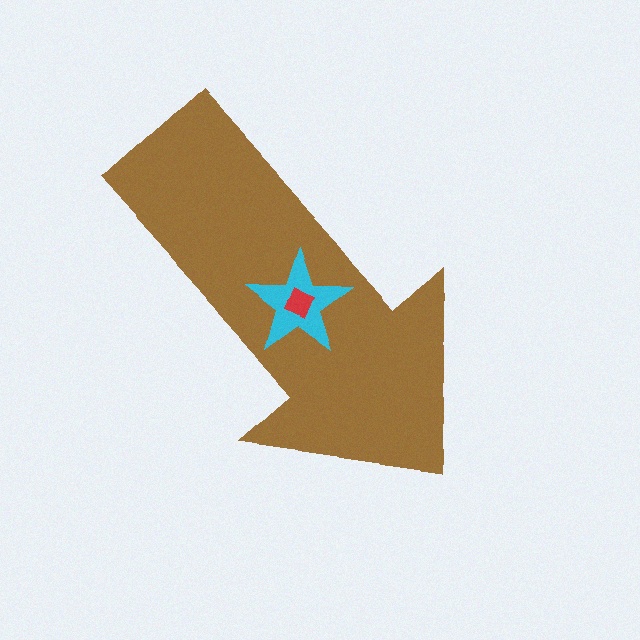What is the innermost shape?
The red square.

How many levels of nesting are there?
3.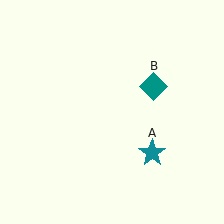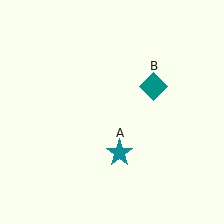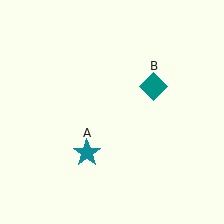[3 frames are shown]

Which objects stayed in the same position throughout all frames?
Teal diamond (object B) remained stationary.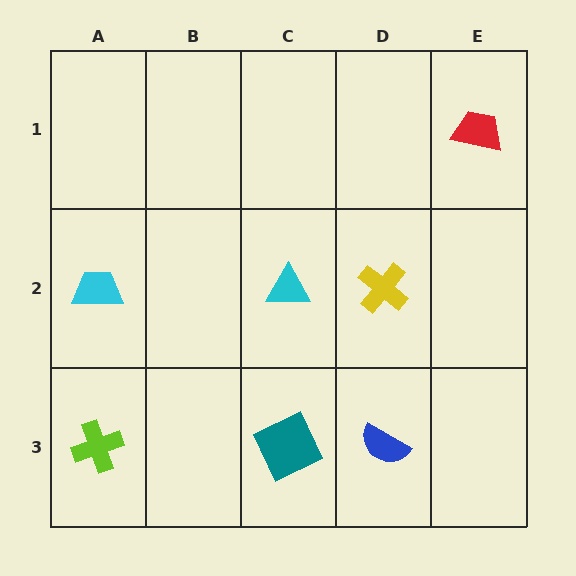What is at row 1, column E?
A red trapezoid.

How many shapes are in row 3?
3 shapes.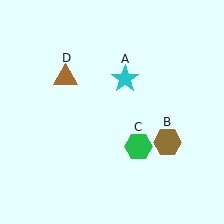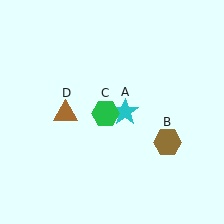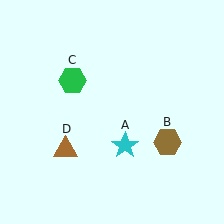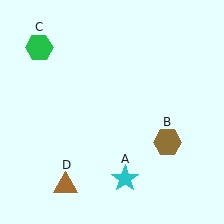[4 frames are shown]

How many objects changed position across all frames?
3 objects changed position: cyan star (object A), green hexagon (object C), brown triangle (object D).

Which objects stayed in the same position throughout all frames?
Brown hexagon (object B) remained stationary.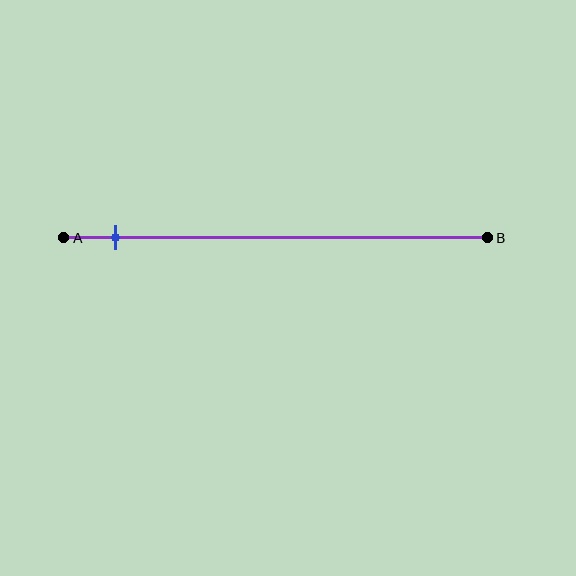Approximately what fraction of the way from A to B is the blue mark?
The blue mark is approximately 10% of the way from A to B.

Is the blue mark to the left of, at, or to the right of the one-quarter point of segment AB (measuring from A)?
The blue mark is to the left of the one-quarter point of segment AB.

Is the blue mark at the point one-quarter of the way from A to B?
No, the mark is at about 10% from A, not at the 25% one-quarter point.